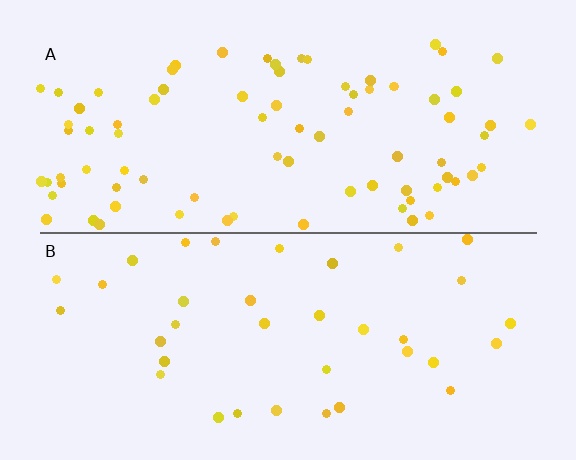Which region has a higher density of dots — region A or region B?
A (the top).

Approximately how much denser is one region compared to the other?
Approximately 2.3× — region A over region B.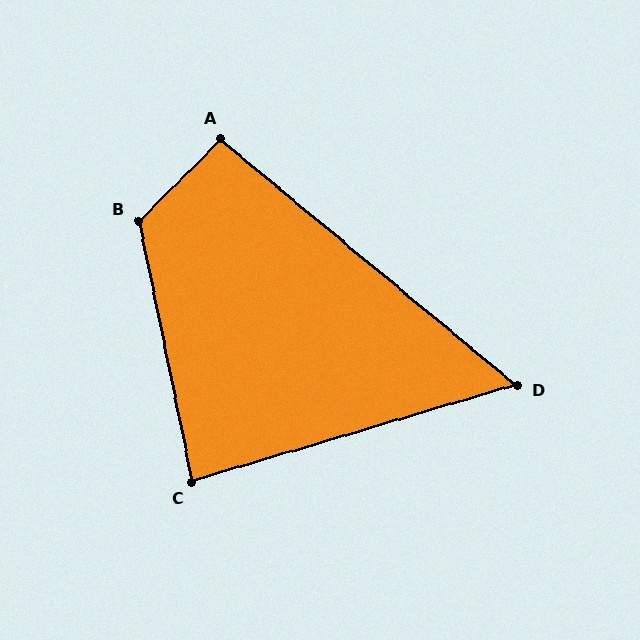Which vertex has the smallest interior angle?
D, at approximately 56 degrees.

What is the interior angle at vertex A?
Approximately 95 degrees (obtuse).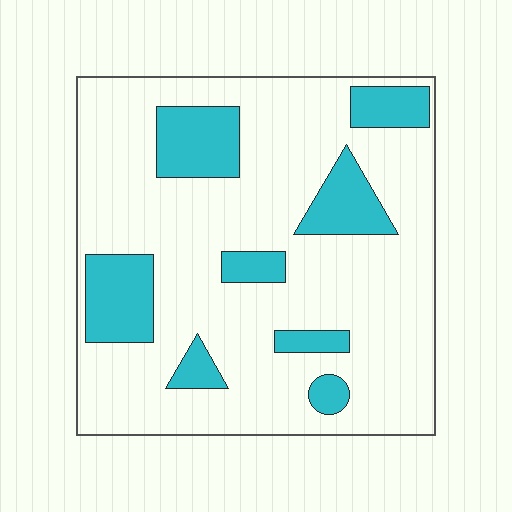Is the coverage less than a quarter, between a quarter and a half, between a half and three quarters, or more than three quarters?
Less than a quarter.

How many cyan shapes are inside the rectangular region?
8.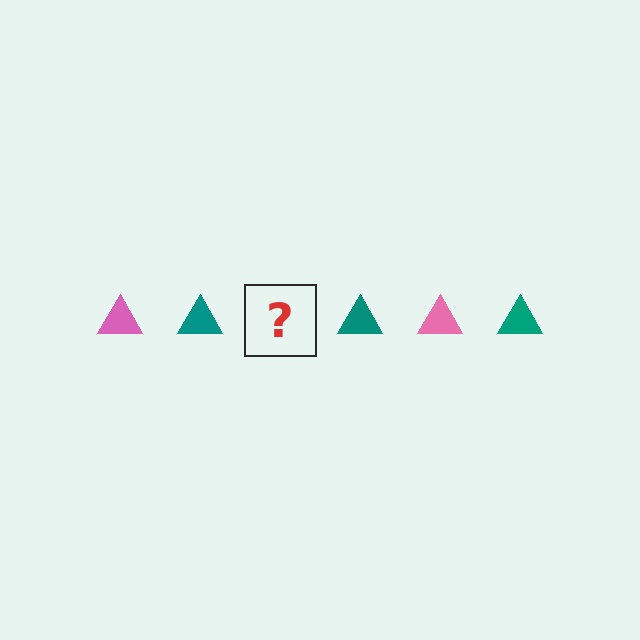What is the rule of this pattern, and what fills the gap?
The rule is that the pattern cycles through pink, teal triangles. The gap should be filled with a pink triangle.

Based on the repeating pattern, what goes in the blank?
The blank should be a pink triangle.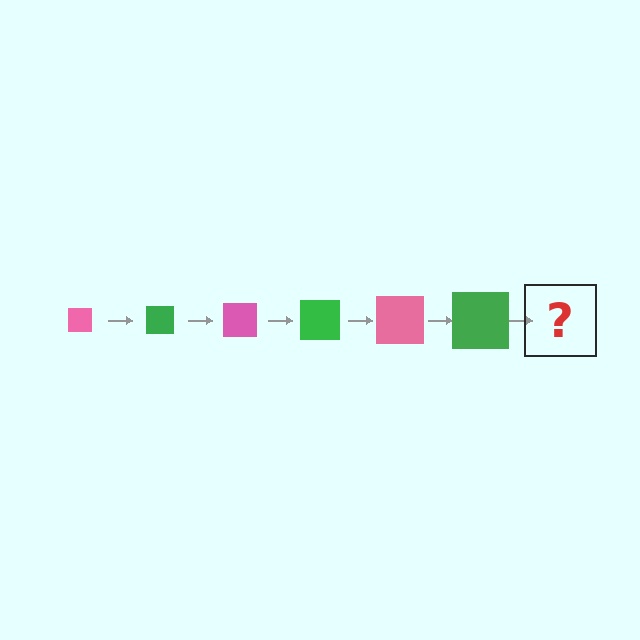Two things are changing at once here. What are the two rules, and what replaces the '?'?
The two rules are that the square grows larger each step and the color cycles through pink and green. The '?' should be a pink square, larger than the previous one.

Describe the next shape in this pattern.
It should be a pink square, larger than the previous one.